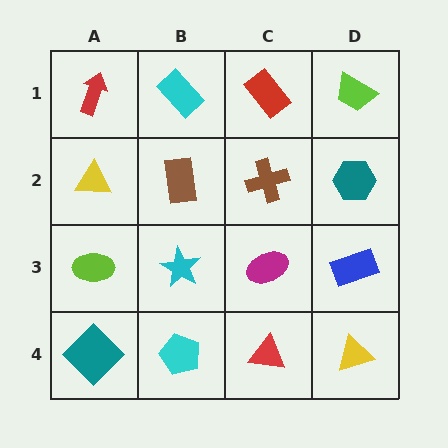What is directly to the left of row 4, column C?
A cyan pentagon.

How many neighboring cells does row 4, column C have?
3.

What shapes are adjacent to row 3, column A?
A yellow triangle (row 2, column A), a teal diamond (row 4, column A), a cyan star (row 3, column B).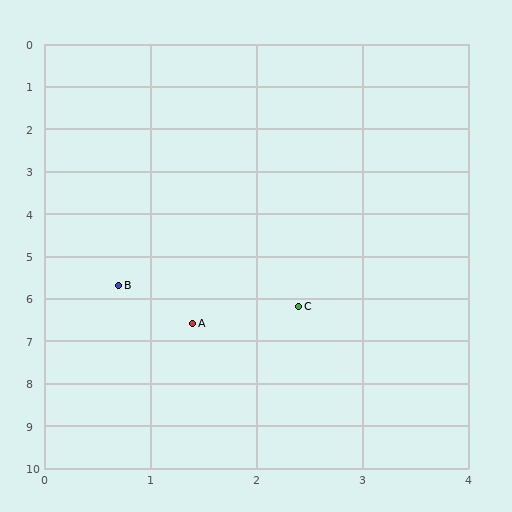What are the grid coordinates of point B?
Point B is at approximately (0.7, 5.7).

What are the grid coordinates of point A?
Point A is at approximately (1.4, 6.6).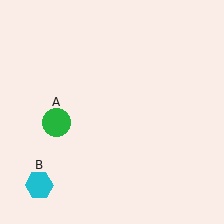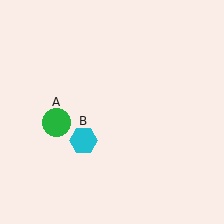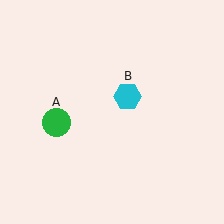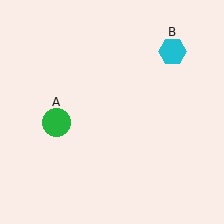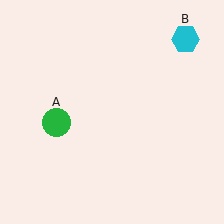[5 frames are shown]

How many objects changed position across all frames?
1 object changed position: cyan hexagon (object B).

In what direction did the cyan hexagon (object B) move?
The cyan hexagon (object B) moved up and to the right.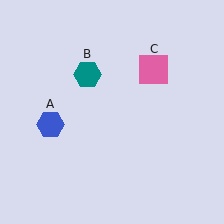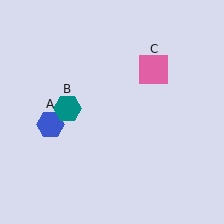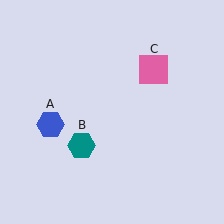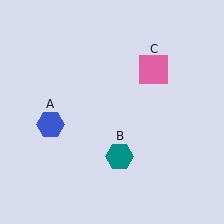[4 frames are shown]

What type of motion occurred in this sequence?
The teal hexagon (object B) rotated counterclockwise around the center of the scene.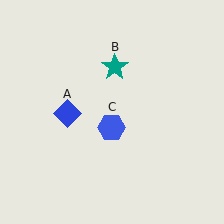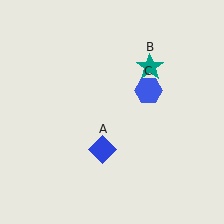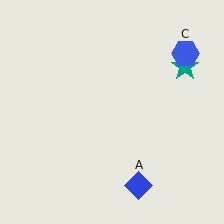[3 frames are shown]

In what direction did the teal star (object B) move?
The teal star (object B) moved right.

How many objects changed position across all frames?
3 objects changed position: blue diamond (object A), teal star (object B), blue hexagon (object C).